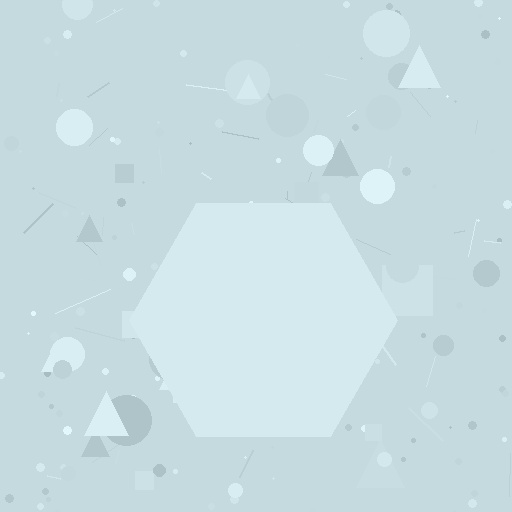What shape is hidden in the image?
A hexagon is hidden in the image.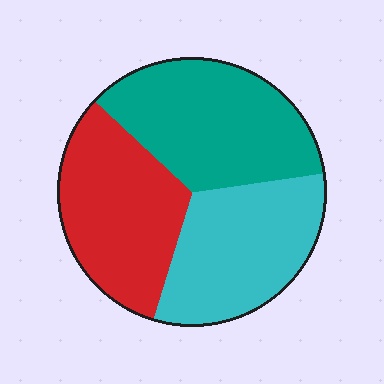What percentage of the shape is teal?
Teal covers around 35% of the shape.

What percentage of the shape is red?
Red takes up about one third (1/3) of the shape.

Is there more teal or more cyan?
Teal.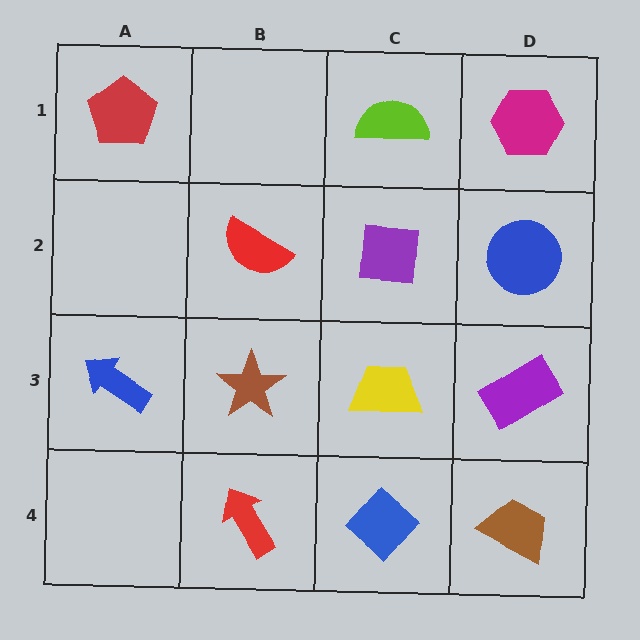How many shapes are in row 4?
3 shapes.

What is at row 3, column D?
A purple rectangle.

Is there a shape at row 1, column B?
No, that cell is empty.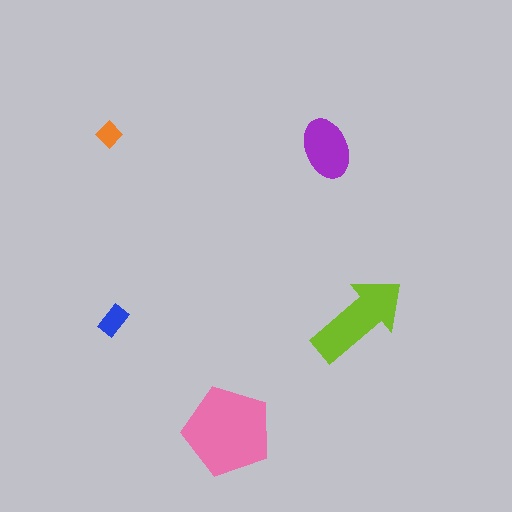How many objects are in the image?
There are 5 objects in the image.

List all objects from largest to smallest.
The pink pentagon, the lime arrow, the purple ellipse, the blue rectangle, the orange diamond.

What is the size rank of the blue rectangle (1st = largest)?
4th.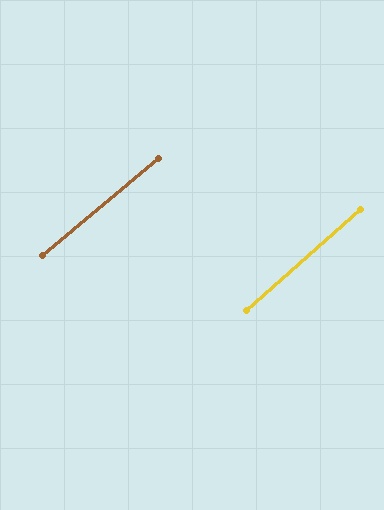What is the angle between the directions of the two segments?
Approximately 2 degrees.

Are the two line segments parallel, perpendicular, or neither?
Parallel — their directions differ by only 1.9°.